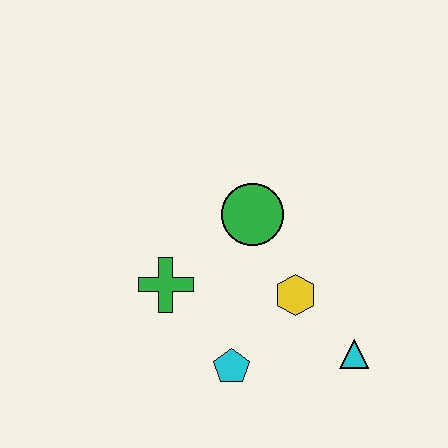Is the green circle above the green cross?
Yes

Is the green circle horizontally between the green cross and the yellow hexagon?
Yes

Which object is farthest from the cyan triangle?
The green cross is farthest from the cyan triangle.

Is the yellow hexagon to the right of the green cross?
Yes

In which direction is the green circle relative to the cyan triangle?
The green circle is above the cyan triangle.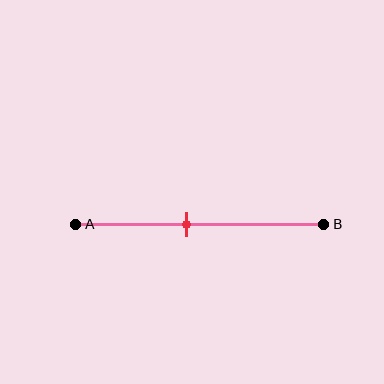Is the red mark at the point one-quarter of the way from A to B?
No, the mark is at about 45% from A, not at the 25% one-quarter point.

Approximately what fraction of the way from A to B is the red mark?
The red mark is approximately 45% of the way from A to B.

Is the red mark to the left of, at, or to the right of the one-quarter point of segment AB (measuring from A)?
The red mark is to the right of the one-quarter point of segment AB.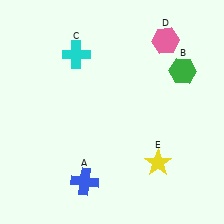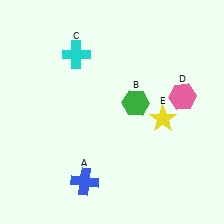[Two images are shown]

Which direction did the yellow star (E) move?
The yellow star (E) moved up.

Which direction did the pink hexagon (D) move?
The pink hexagon (D) moved down.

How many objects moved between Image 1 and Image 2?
3 objects moved between the two images.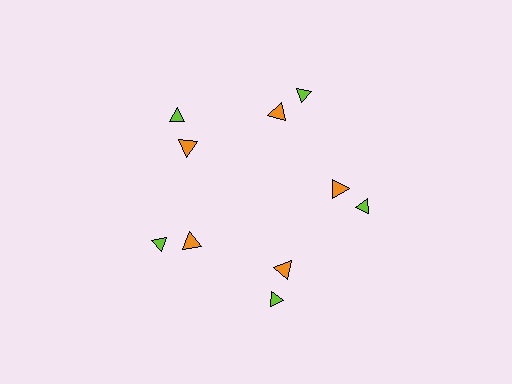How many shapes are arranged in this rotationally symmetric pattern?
There are 10 shapes, arranged in 5 groups of 2.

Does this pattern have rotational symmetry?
Yes, this pattern has 5-fold rotational symmetry. It looks the same after rotating 72 degrees around the center.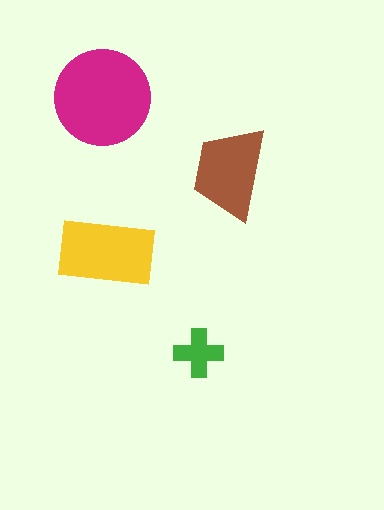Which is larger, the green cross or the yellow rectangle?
The yellow rectangle.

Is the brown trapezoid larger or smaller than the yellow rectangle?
Smaller.